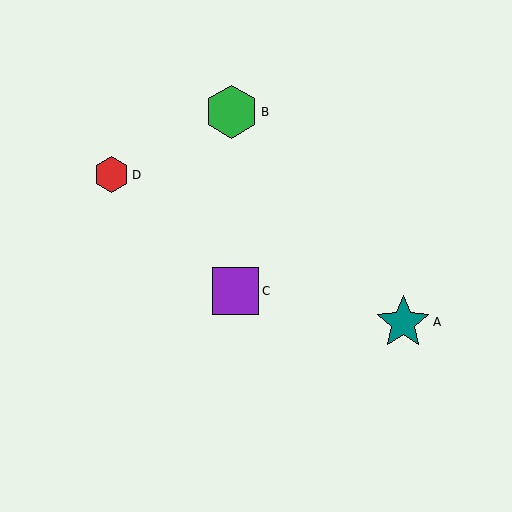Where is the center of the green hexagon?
The center of the green hexagon is at (232, 112).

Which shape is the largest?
The teal star (labeled A) is the largest.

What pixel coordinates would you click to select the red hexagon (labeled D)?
Click at (111, 175) to select the red hexagon D.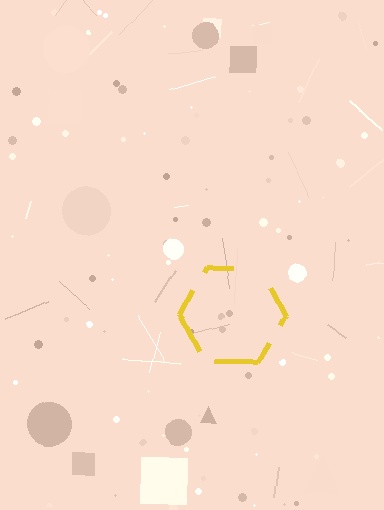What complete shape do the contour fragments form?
The contour fragments form a hexagon.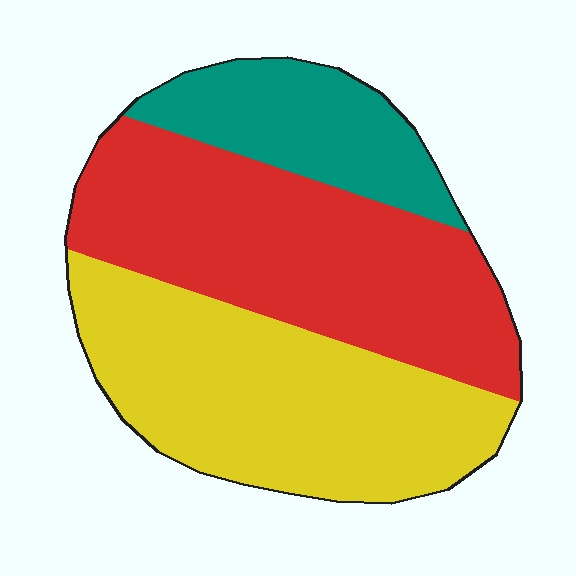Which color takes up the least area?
Teal, at roughly 20%.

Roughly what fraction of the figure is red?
Red covers 41% of the figure.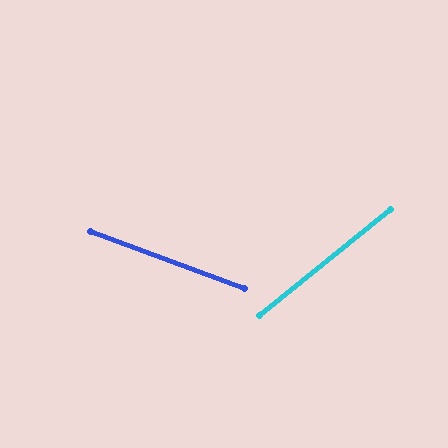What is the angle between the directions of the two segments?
Approximately 59 degrees.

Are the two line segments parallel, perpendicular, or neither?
Neither parallel nor perpendicular — they differ by about 59°.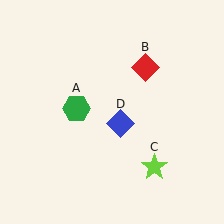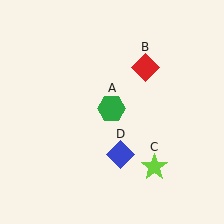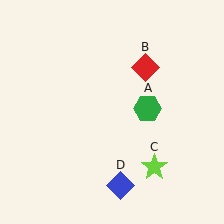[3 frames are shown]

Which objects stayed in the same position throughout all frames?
Red diamond (object B) and lime star (object C) remained stationary.